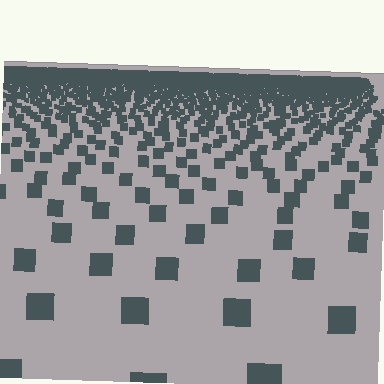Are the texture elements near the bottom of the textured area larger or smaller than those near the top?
Larger. Near the bottom, elements are closer to the viewer and appear at a bigger on-screen size.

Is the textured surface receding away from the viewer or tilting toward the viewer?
The surface is receding away from the viewer. Texture elements get smaller and denser toward the top.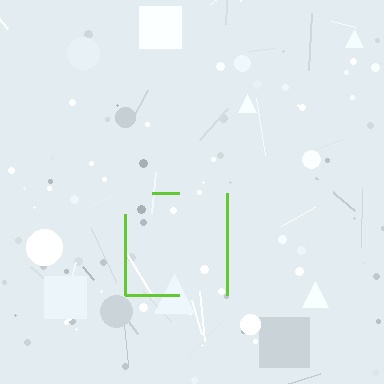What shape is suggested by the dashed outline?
The dashed outline suggests a square.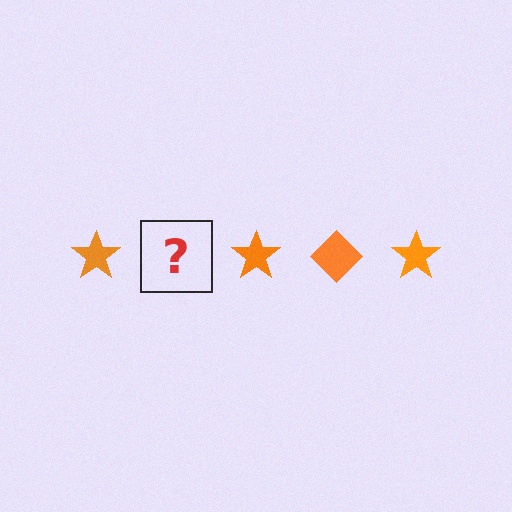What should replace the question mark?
The question mark should be replaced with an orange diamond.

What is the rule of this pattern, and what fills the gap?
The rule is that the pattern cycles through star, diamond shapes in orange. The gap should be filled with an orange diamond.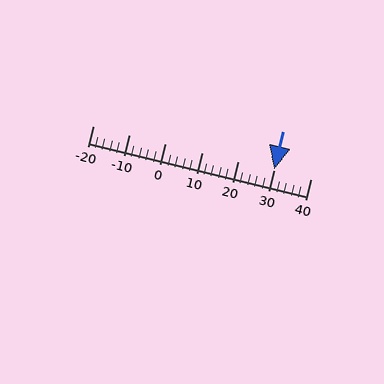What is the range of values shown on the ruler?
The ruler shows values from -20 to 40.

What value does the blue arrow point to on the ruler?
The blue arrow points to approximately 30.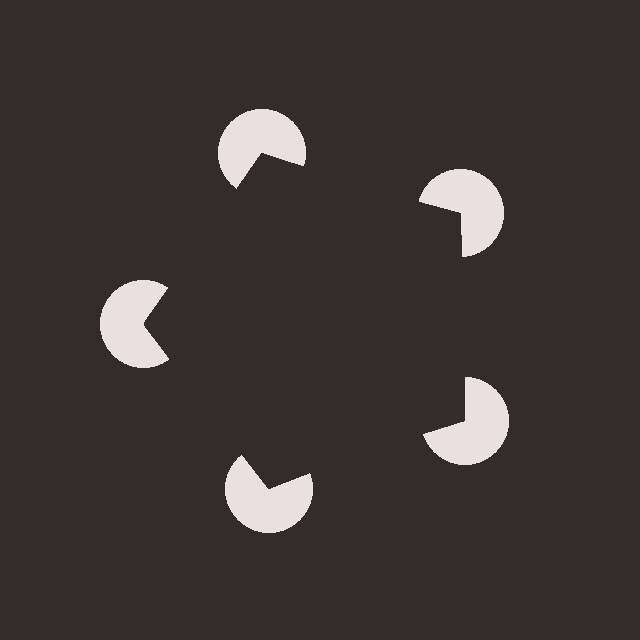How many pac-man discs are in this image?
There are 5 — one at each vertex of the illusory pentagon.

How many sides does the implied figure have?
5 sides.